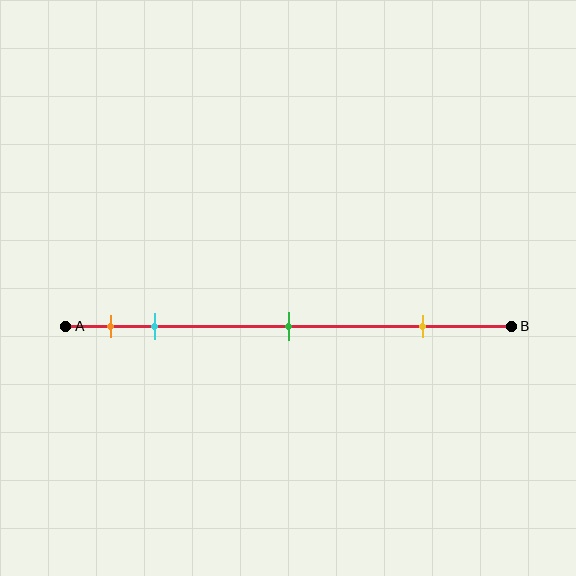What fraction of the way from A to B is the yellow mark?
The yellow mark is approximately 80% (0.8) of the way from A to B.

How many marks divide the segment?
There are 4 marks dividing the segment.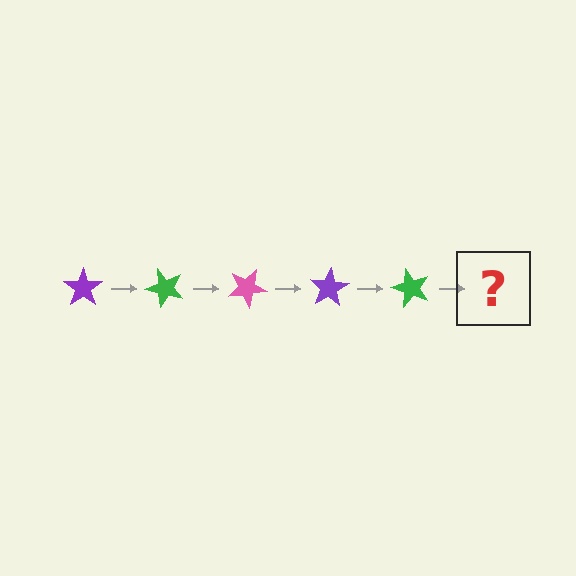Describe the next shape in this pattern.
It should be a pink star, rotated 250 degrees from the start.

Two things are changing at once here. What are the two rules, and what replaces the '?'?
The two rules are that it rotates 50 degrees each step and the color cycles through purple, green, and pink. The '?' should be a pink star, rotated 250 degrees from the start.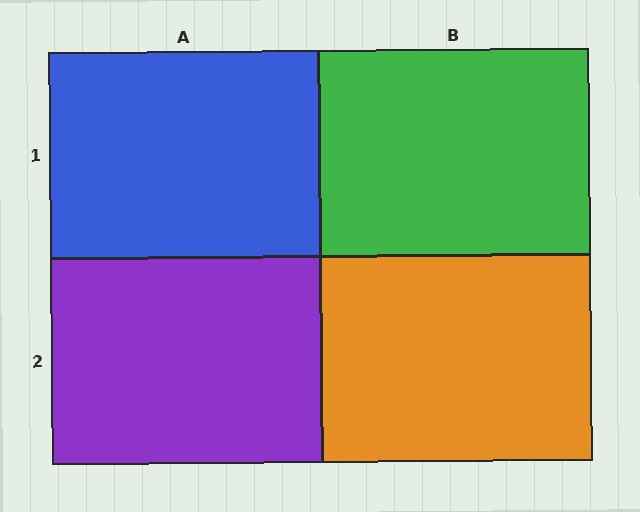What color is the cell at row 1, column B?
Green.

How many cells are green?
1 cell is green.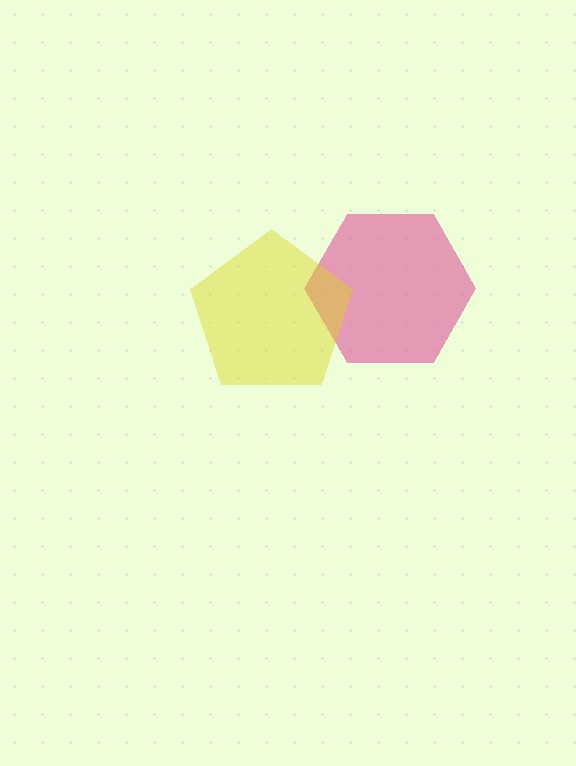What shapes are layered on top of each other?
The layered shapes are: a pink hexagon, a yellow pentagon.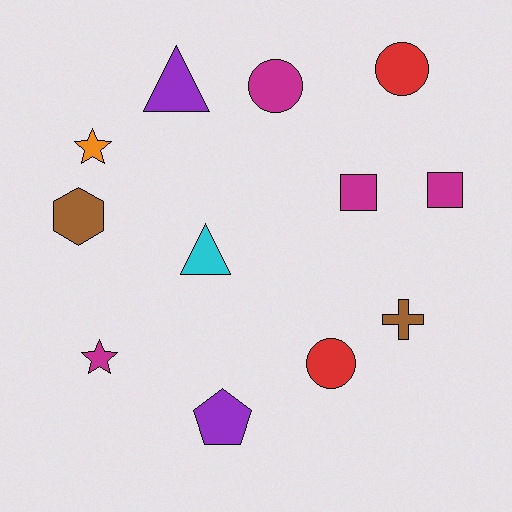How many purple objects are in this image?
There are 2 purple objects.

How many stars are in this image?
There are 2 stars.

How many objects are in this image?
There are 12 objects.